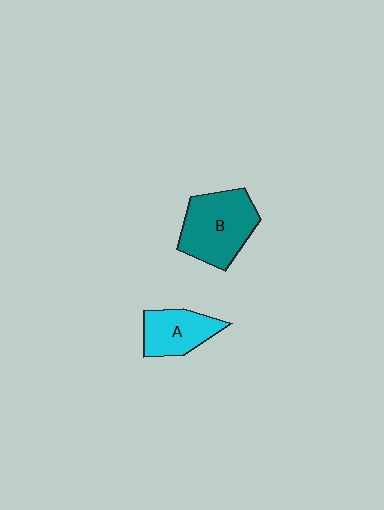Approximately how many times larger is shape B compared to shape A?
Approximately 1.5 times.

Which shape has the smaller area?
Shape A (cyan).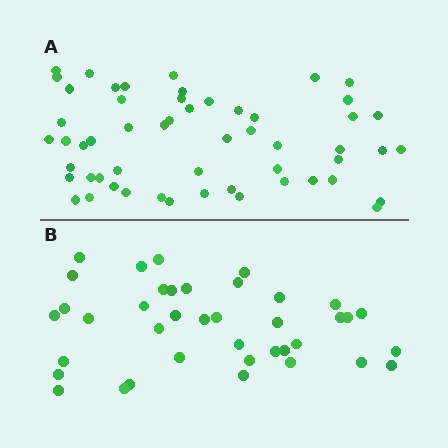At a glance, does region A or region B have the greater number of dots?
Region A (the top region) has more dots.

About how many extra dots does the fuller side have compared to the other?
Region A has approximately 15 more dots than region B.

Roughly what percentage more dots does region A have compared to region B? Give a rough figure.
About 40% more.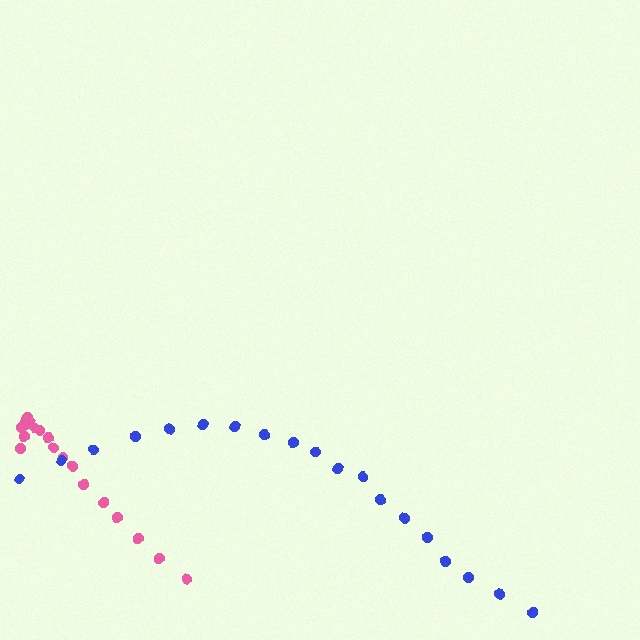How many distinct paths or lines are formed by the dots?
There are 2 distinct paths.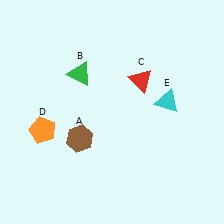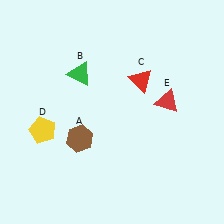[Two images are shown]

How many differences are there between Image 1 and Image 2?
There are 2 differences between the two images.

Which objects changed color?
D changed from orange to yellow. E changed from cyan to red.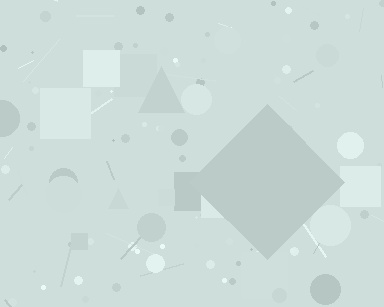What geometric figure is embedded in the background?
A diamond is embedded in the background.